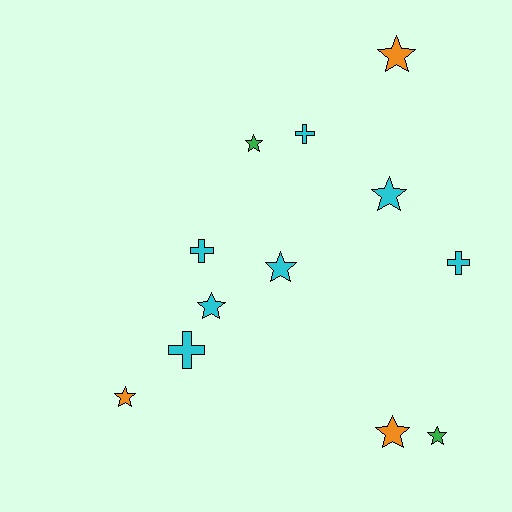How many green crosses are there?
There are no green crosses.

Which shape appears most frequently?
Star, with 8 objects.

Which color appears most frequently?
Cyan, with 7 objects.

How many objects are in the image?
There are 12 objects.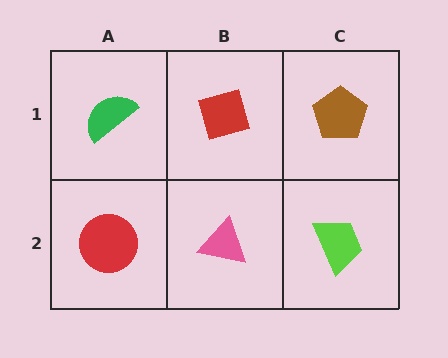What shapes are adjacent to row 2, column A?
A green semicircle (row 1, column A), a pink triangle (row 2, column B).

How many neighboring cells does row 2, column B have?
3.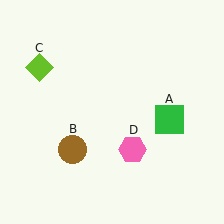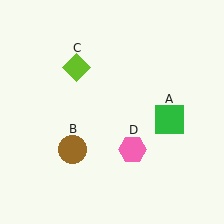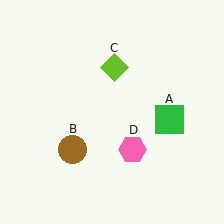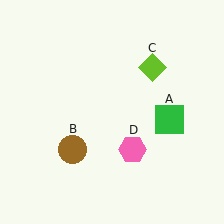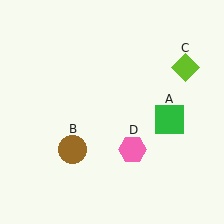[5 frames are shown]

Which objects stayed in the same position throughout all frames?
Green square (object A) and brown circle (object B) and pink hexagon (object D) remained stationary.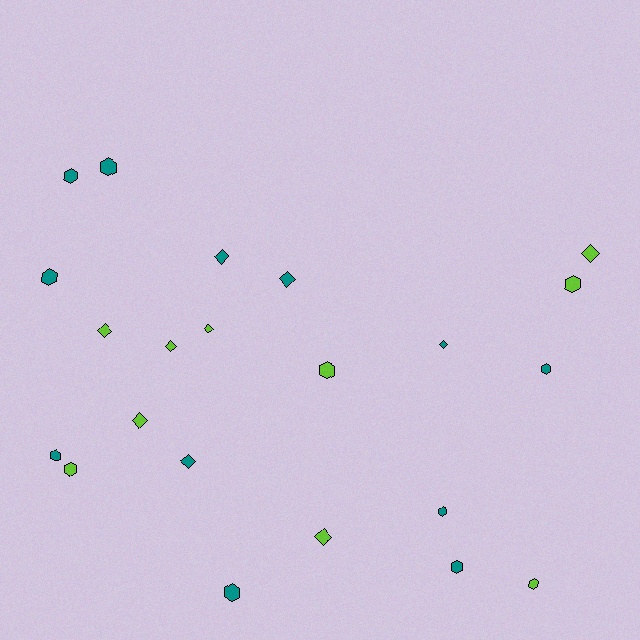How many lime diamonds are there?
There are 6 lime diamonds.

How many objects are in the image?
There are 22 objects.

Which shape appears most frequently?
Hexagon, with 12 objects.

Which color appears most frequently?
Teal, with 12 objects.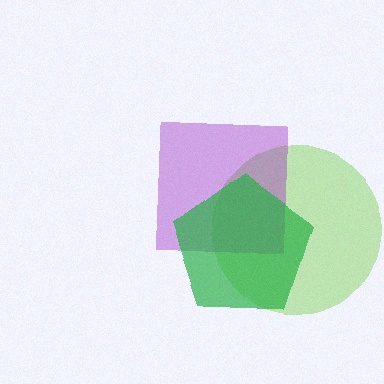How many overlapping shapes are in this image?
There are 3 overlapping shapes in the image.